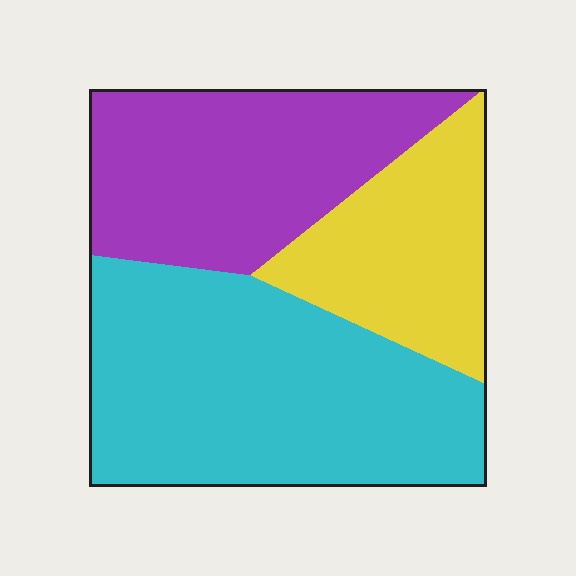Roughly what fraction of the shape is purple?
Purple covers 32% of the shape.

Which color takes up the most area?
Cyan, at roughly 45%.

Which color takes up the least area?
Yellow, at roughly 20%.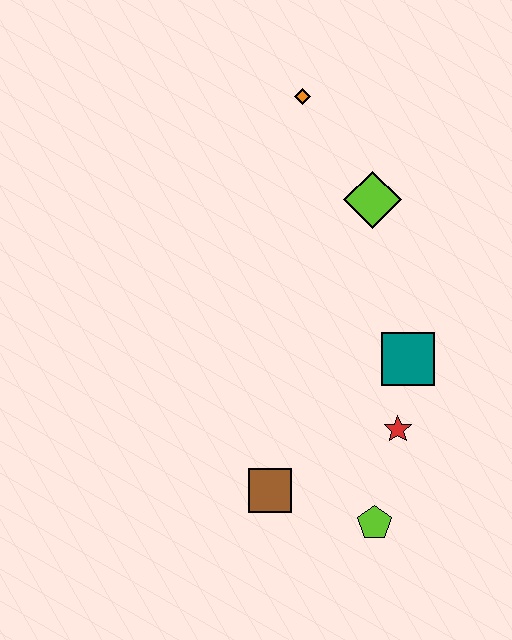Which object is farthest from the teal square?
The orange diamond is farthest from the teal square.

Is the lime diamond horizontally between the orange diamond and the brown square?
No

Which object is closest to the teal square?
The red star is closest to the teal square.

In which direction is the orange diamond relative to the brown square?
The orange diamond is above the brown square.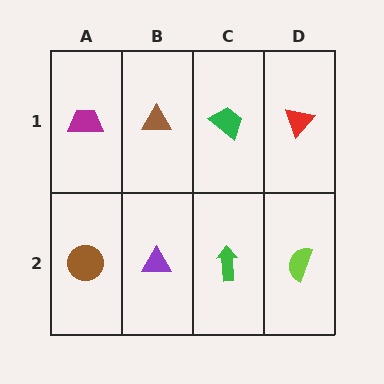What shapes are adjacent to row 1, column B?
A purple triangle (row 2, column B), a magenta trapezoid (row 1, column A), a green trapezoid (row 1, column C).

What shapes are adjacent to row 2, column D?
A red triangle (row 1, column D), a green arrow (row 2, column C).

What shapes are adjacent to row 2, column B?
A brown triangle (row 1, column B), a brown circle (row 2, column A), a green arrow (row 2, column C).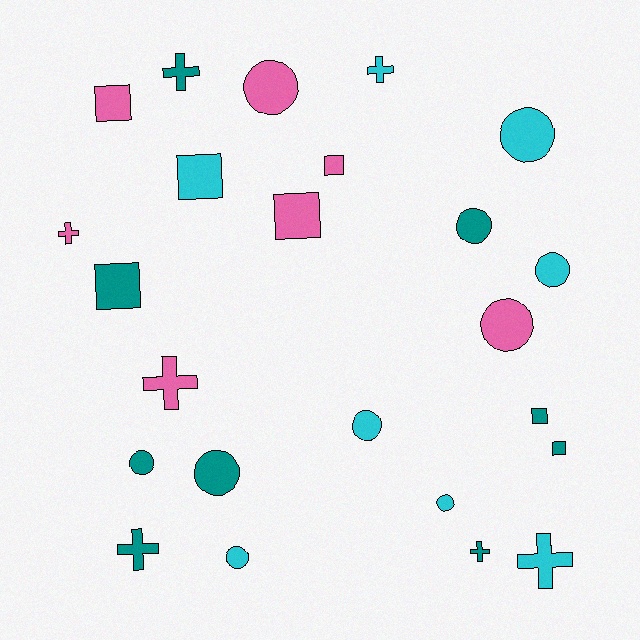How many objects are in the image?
There are 24 objects.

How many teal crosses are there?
There are 3 teal crosses.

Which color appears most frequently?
Teal, with 9 objects.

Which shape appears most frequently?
Circle, with 10 objects.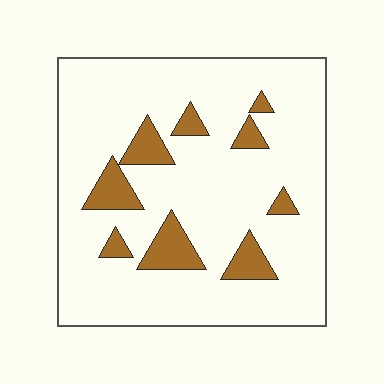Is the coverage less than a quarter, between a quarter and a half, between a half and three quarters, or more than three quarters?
Less than a quarter.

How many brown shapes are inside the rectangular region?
9.